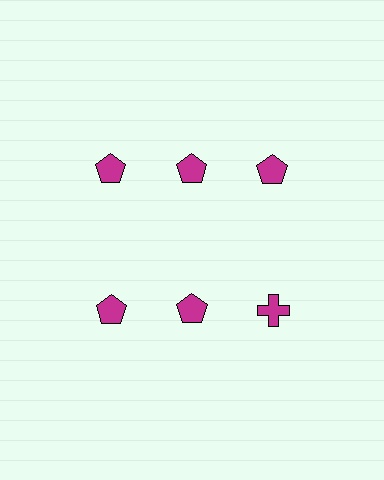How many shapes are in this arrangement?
There are 6 shapes arranged in a grid pattern.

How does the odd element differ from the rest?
It has a different shape: cross instead of pentagon.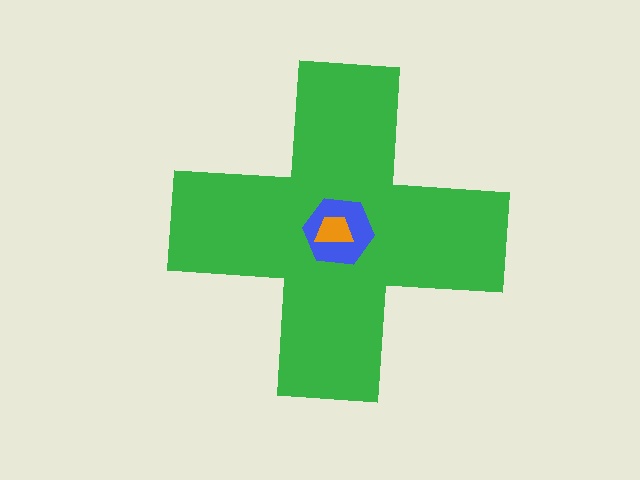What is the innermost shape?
The orange trapezoid.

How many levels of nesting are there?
3.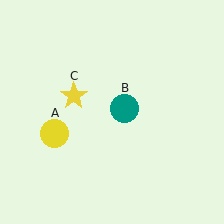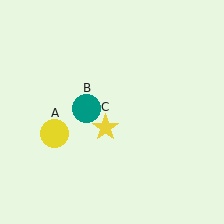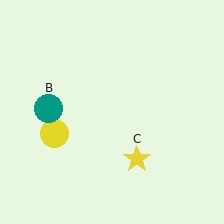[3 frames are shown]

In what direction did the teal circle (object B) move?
The teal circle (object B) moved left.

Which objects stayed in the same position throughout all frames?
Yellow circle (object A) remained stationary.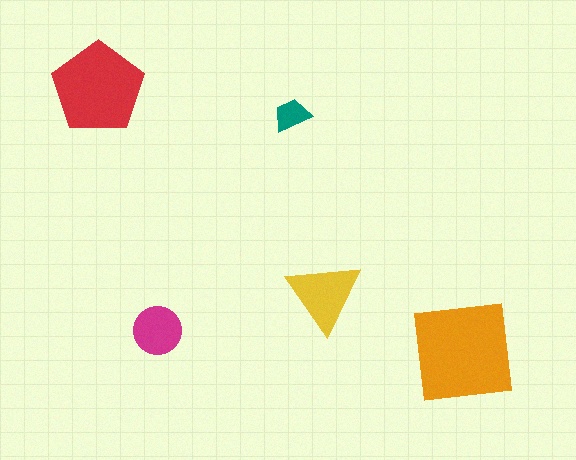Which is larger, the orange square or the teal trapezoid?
The orange square.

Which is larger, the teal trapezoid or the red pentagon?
The red pentagon.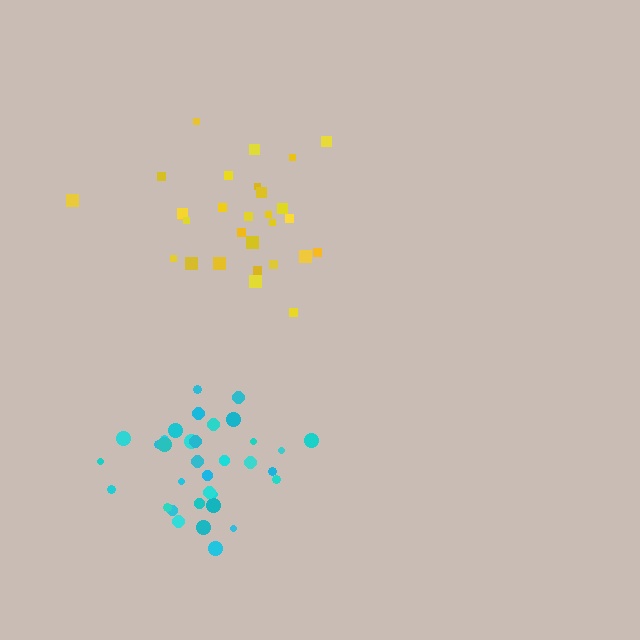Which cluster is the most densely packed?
Cyan.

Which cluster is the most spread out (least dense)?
Yellow.